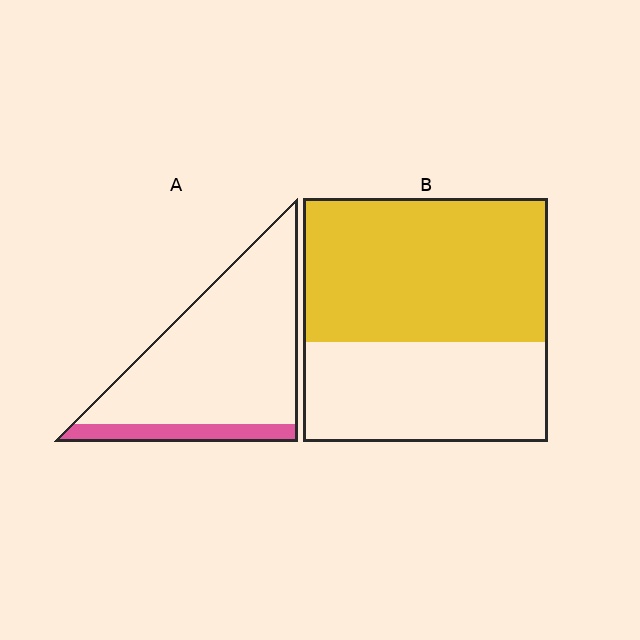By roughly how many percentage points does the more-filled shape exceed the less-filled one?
By roughly 45 percentage points (B over A).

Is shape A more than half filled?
No.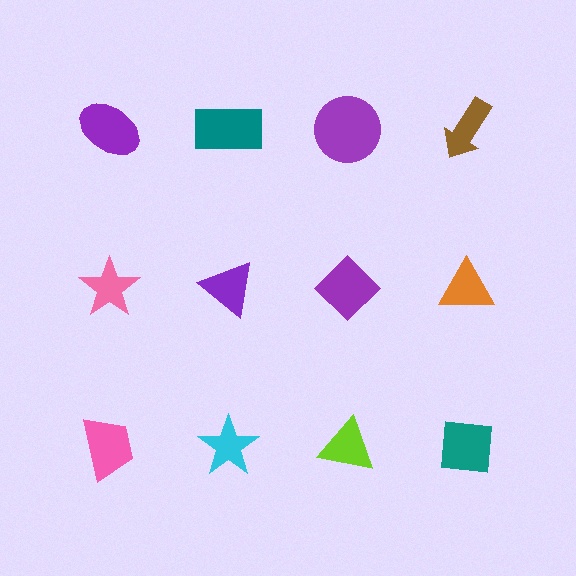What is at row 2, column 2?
A purple triangle.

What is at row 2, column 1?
A pink star.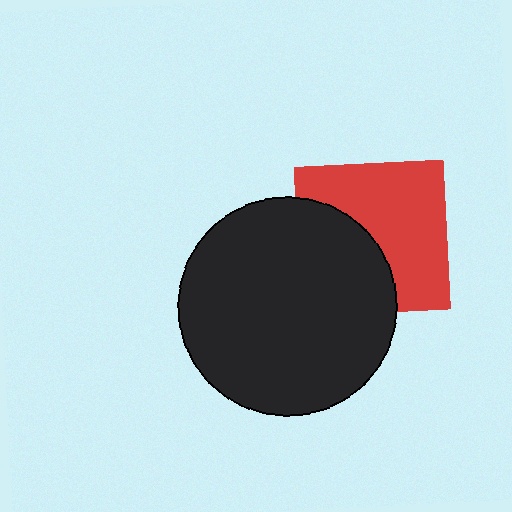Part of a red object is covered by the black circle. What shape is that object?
It is a square.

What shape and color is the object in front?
The object in front is a black circle.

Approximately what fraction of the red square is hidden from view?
Roughly 41% of the red square is hidden behind the black circle.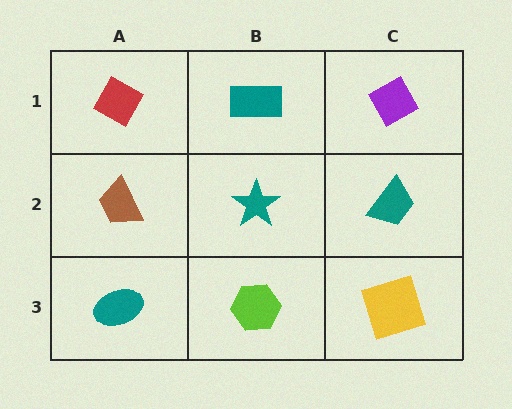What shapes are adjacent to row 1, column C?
A teal trapezoid (row 2, column C), a teal rectangle (row 1, column B).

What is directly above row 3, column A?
A brown trapezoid.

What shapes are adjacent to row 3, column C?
A teal trapezoid (row 2, column C), a lime hexagon (row 3, column B).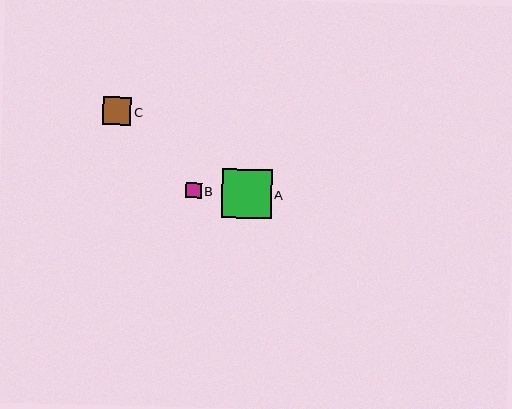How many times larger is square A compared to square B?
Square A is approximately 3.2 times the size of square B.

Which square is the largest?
Square A is the largest with a size of approximately 49 pixels.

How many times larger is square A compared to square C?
Square A is approximately 1.8 times the size of square C.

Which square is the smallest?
Square B is the smallest with a size of approximately 15 pixels.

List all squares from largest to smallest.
From largest to smallest: A, C, B.